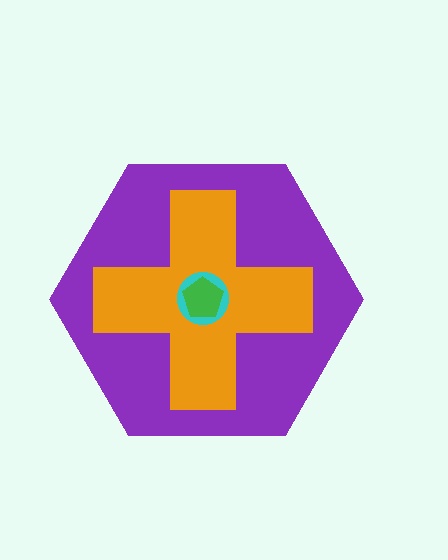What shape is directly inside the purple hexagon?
The orange cross.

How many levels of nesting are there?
4.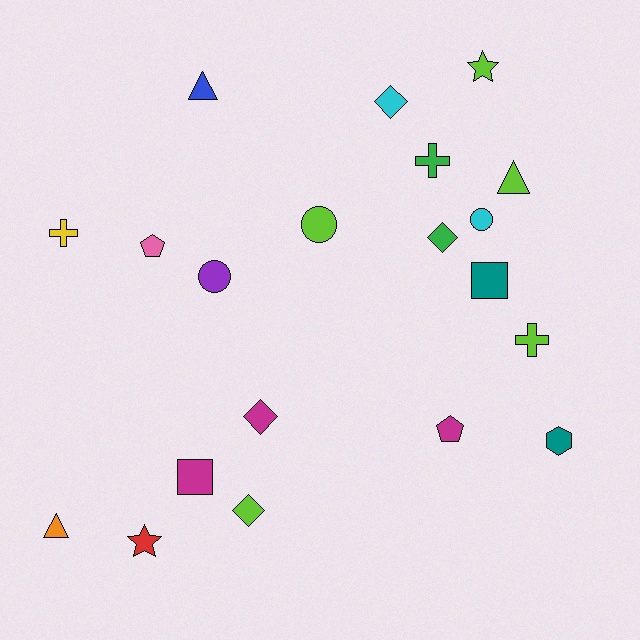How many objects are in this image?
There are 20 objects.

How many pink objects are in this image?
There is 1 pink object.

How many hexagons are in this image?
There is 1 hexagon.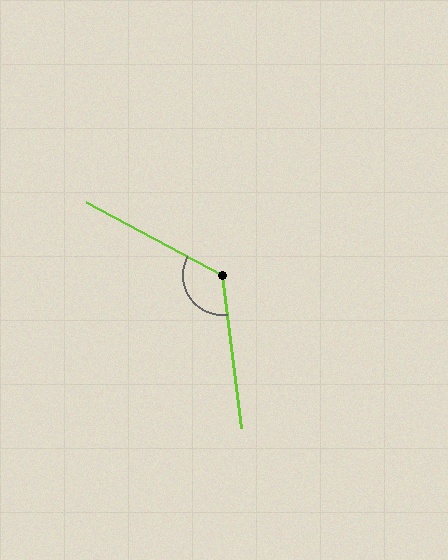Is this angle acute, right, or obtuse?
It is obtuse.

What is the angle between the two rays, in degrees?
Approximately 125 degrees.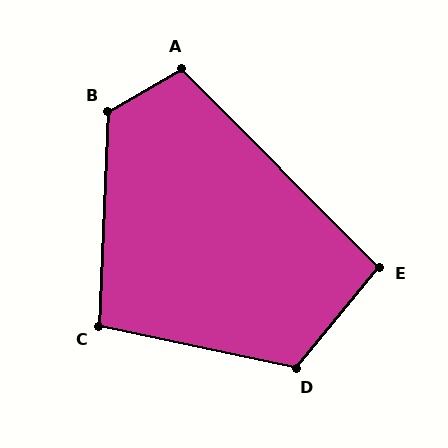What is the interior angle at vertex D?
Approximately 117 degrees (obtuse).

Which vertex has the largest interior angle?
B, at approximately 123 degrees.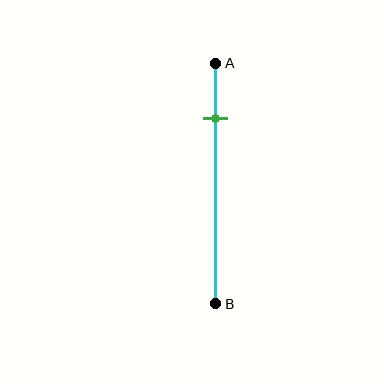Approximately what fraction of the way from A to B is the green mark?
The green mark is approximately 25% of the way from A to B.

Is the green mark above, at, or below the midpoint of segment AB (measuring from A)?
The green mark is above the midpoint of segment AB.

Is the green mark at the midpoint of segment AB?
No, the mark is at about 25% from A, not at the 50% midpoint.